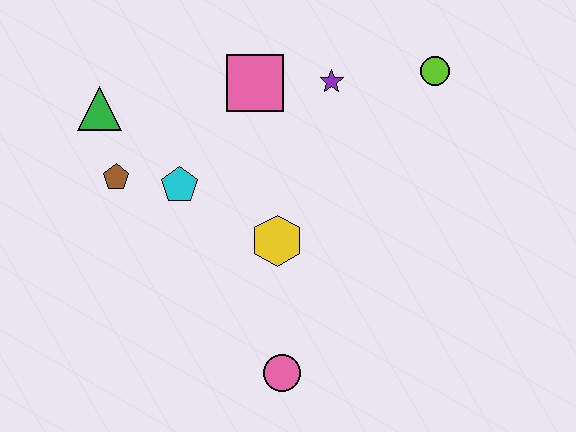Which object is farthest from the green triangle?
The lime circle is farthest from the green triangle.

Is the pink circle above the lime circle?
No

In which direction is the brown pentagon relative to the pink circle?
The brown pentagon is above the pink circle.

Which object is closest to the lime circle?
The purple star is closest to the lime circle.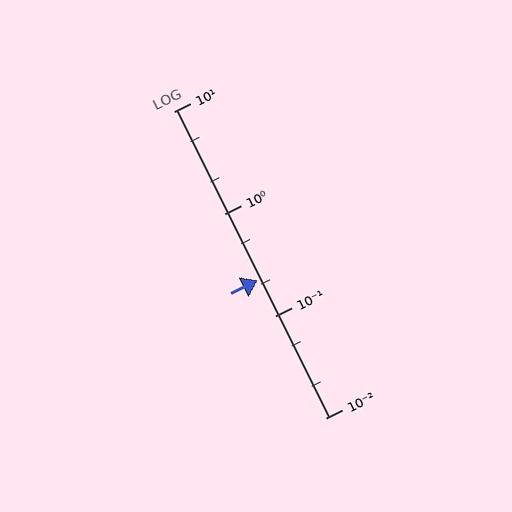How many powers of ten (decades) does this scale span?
The scale spans 3 decades, from 0.01 to 10.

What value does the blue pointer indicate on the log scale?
The pointer indicates approximately 0.22.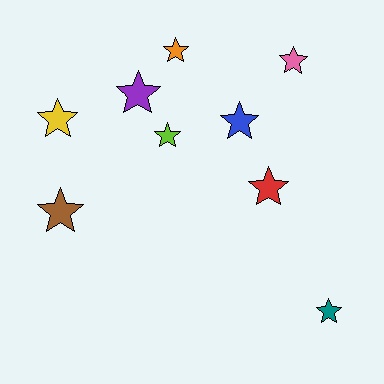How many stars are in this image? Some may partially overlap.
There are 9 stars.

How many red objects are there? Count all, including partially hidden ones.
There is 1 red object.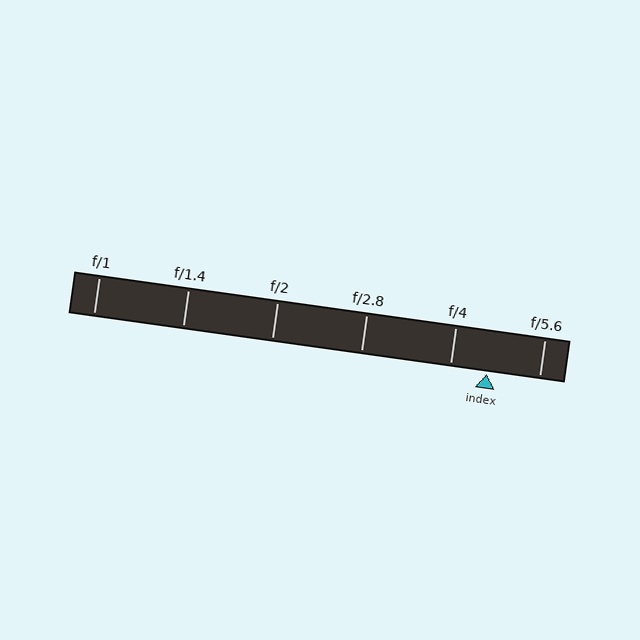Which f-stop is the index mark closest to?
The index mark is closest to f/4.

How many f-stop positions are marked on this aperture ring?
There are 6 f-stop positions marked.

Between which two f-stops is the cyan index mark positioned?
The index mark is between f/4 and f/5.6.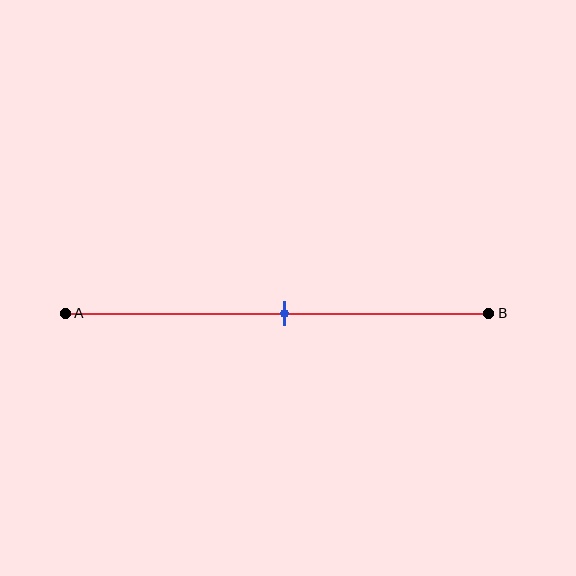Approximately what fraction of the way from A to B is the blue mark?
The blue mark is approximately 50% of the way from A to B.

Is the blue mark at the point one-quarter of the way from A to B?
No, the mark is at about 50% from A, not at the 25% one-quarter point.